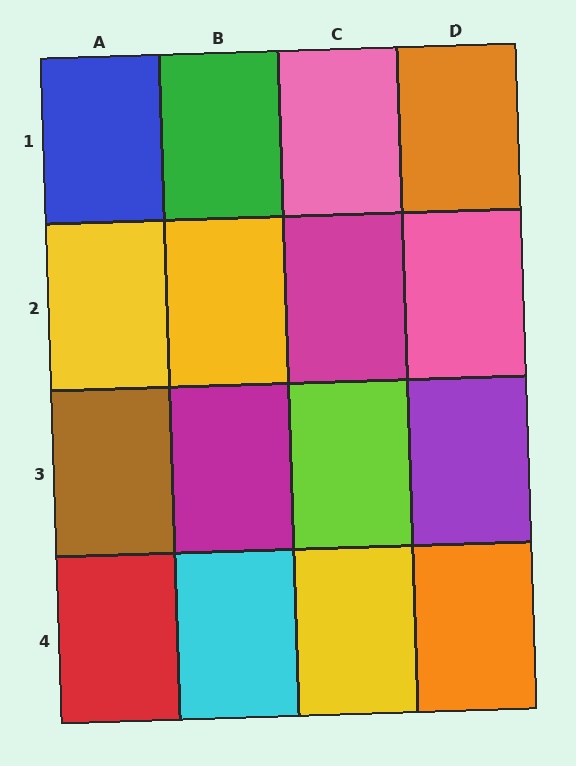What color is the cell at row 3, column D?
Purple.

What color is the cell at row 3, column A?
Brown.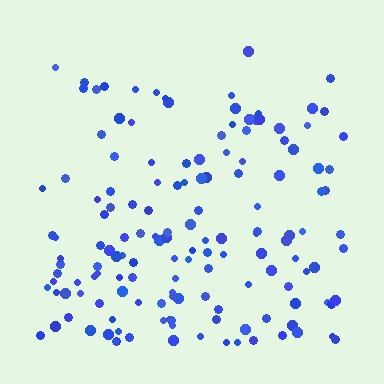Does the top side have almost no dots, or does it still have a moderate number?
Still a moderate number, just noticeably fewer than the bottom.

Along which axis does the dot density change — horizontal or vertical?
Vertical.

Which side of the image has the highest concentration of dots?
The bottom.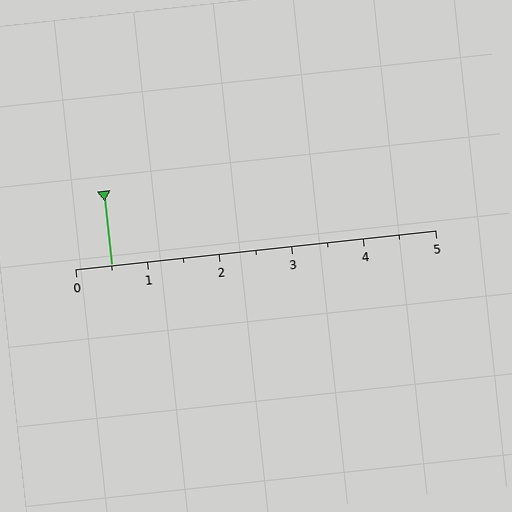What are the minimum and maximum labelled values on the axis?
The axis runs from 0 to 5.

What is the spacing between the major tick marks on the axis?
The major ticks are spaced 1 apart.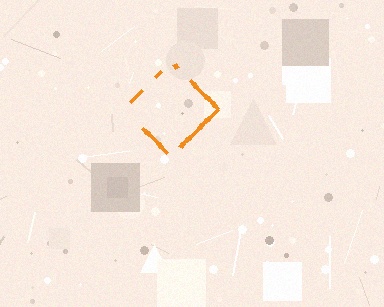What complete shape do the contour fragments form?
The contour fragments form a diamond.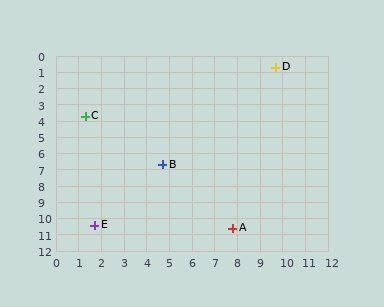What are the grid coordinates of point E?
Point E is at approximately (1.7, 10.4).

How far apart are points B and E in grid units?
Points B and E are about 4.8 grid units apart.